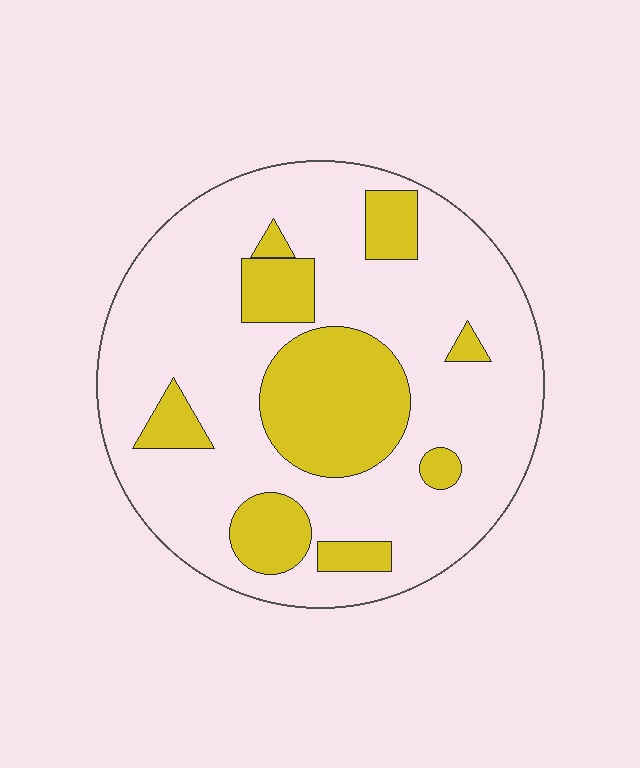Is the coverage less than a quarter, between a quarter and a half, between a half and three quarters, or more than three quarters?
Between a quarter and a half.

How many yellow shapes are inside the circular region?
9.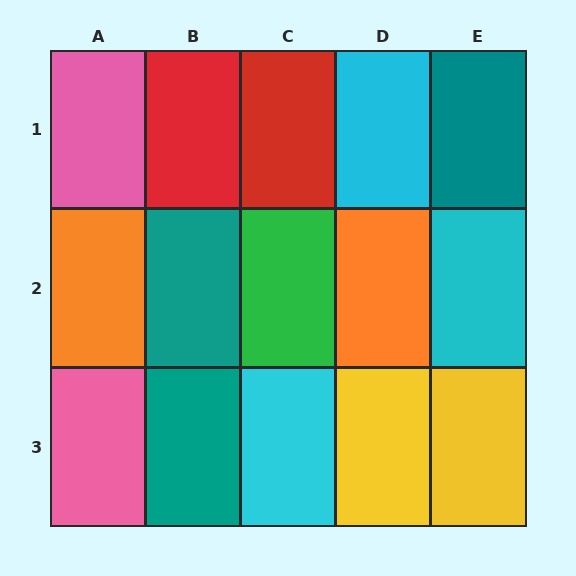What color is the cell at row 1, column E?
Teal.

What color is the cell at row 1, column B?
Red.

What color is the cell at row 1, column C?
Red.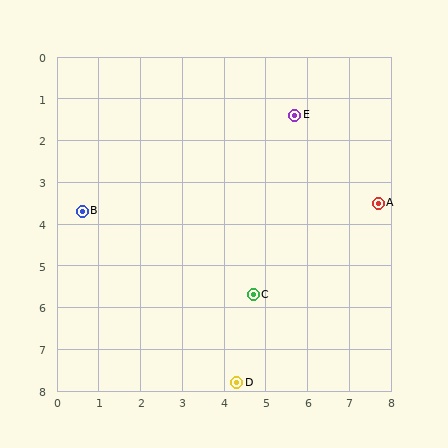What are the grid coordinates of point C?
Point C is at approximately (4.7, 5.7).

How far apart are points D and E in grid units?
Points D and E are about 6.6 grid units apart.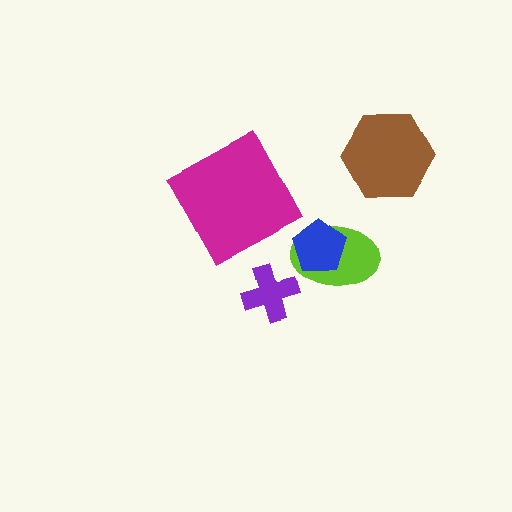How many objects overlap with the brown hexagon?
0 objects overlap with the brown hexagon.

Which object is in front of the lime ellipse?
The blue pentagon is in front of the lime ellipse.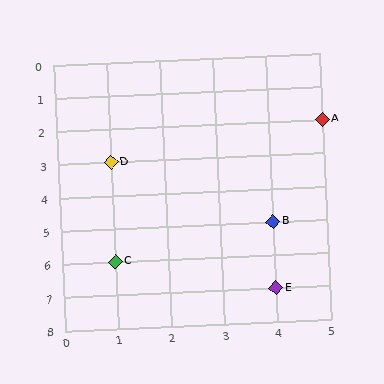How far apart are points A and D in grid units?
Points A and D are 4 columns and 1 row apart (about 4.1 grid units diagonally).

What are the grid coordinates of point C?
Point C is at grid coordinates (1, 6).